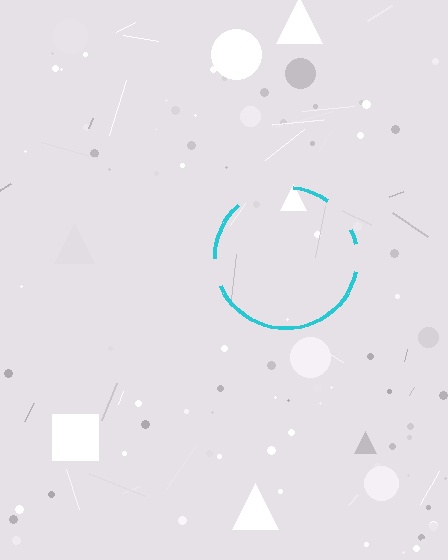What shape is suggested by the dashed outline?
The dashed outline suggests a circle.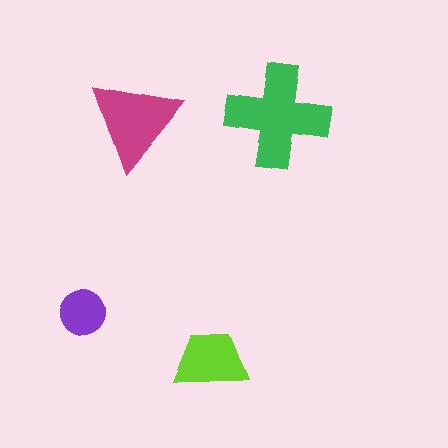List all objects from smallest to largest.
The purple circle, the lime trapezoid, the magenta triangle, the green cross.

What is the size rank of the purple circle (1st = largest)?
4th.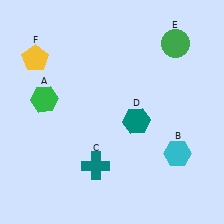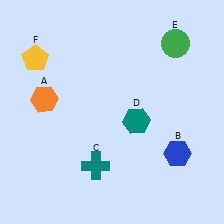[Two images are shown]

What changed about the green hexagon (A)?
In Image 1, A is green. In Image 2, it changed to orange.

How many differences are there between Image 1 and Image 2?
There are 2 differences between the two images.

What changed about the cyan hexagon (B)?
In Image 1, B is cyan. In Image 2, it changed to blue.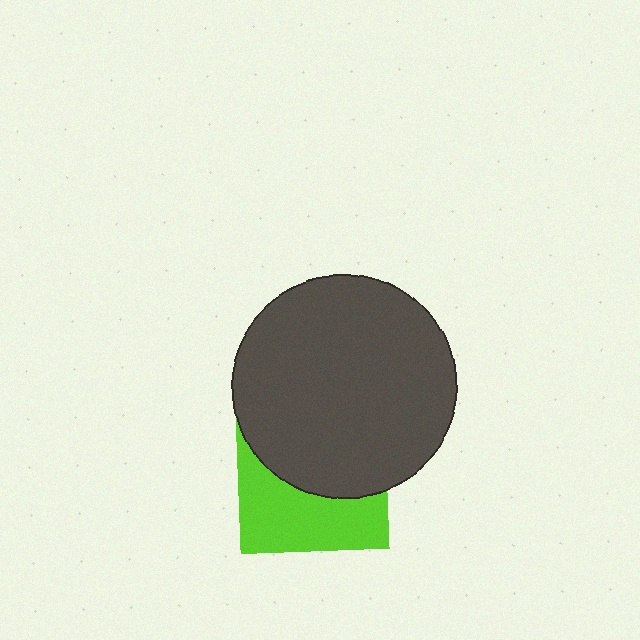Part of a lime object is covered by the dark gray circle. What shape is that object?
It is a square.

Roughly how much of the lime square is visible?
About half of it is visible (roughly 46%).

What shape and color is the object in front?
The object in front is a dark gray circle.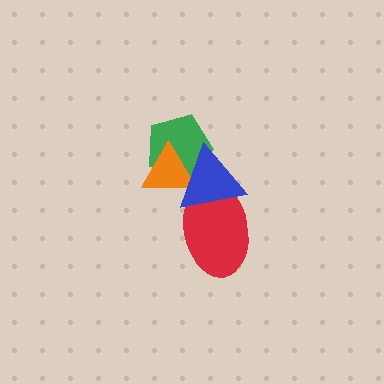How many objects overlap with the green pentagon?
2 objects overlap with the green pentagon.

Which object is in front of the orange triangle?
The blue triangle is in front of the orange triangle.